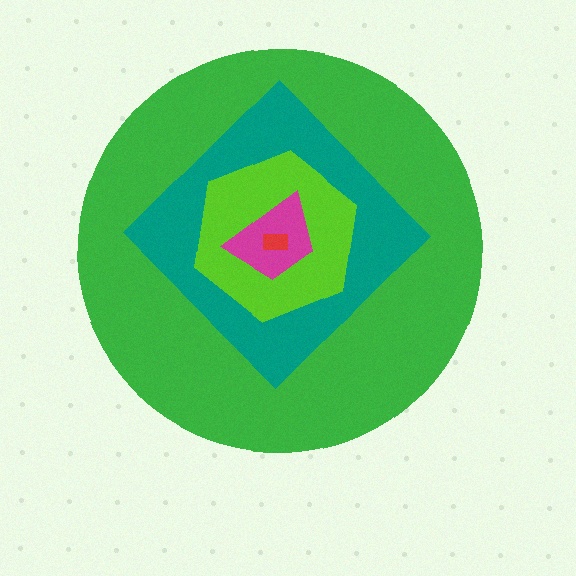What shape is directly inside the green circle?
The teal diamond.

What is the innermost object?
The red rectangle.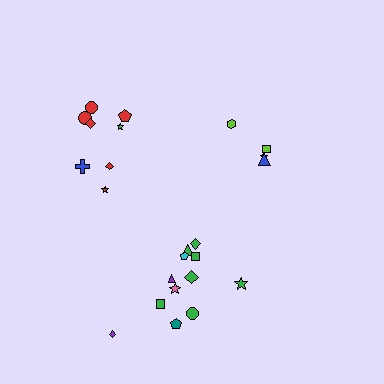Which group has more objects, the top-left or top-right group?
The top-left group.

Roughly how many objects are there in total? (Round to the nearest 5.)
Roughly 25 objects in total.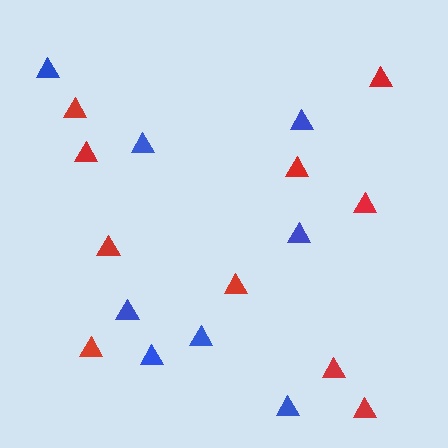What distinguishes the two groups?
There are 2 groups: one group of red triangles (10) and one group of blue triangles (8).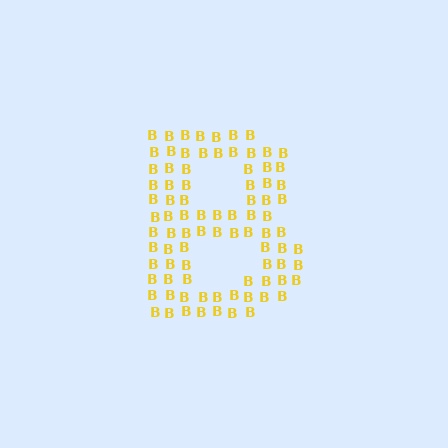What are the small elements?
The small elements are letter B's.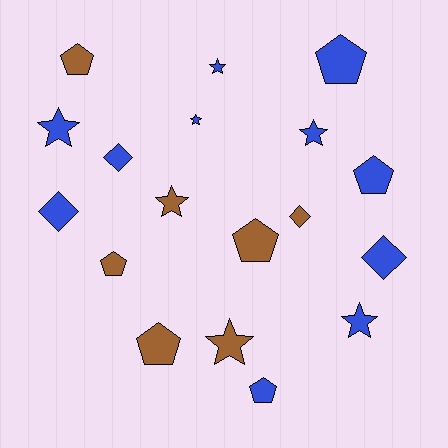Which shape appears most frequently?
Star, with 7 objects.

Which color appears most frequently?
Blue, with 11 objects.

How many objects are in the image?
There are 18 objects.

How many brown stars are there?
There are 2 brown stars.